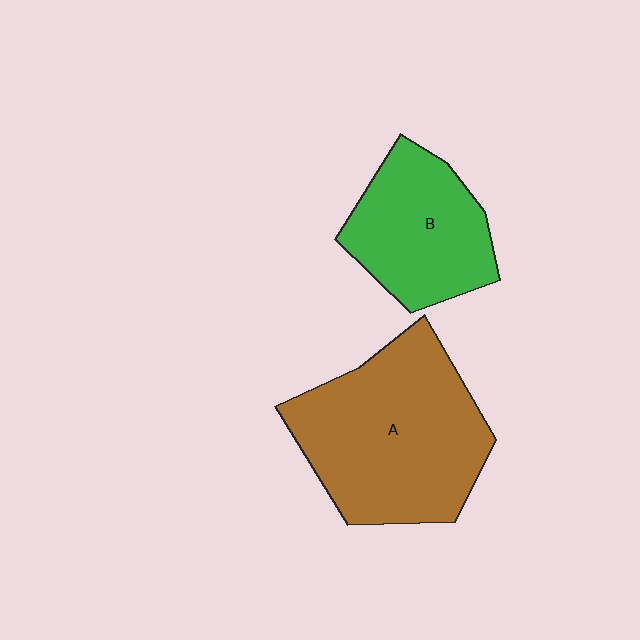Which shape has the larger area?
Shape A (brown).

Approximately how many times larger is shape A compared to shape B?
Approximately 1.6 times.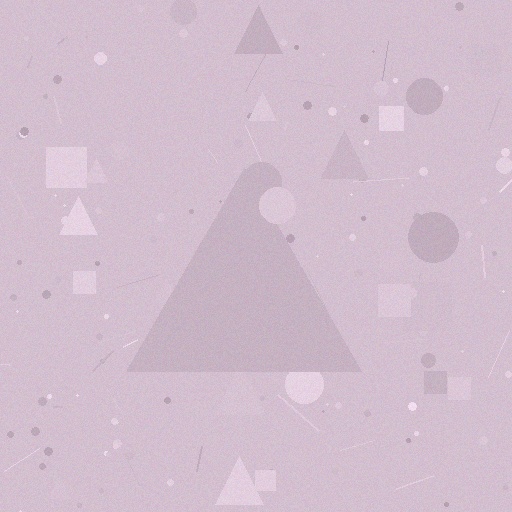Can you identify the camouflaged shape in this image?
The camouflaged shape is a triangle.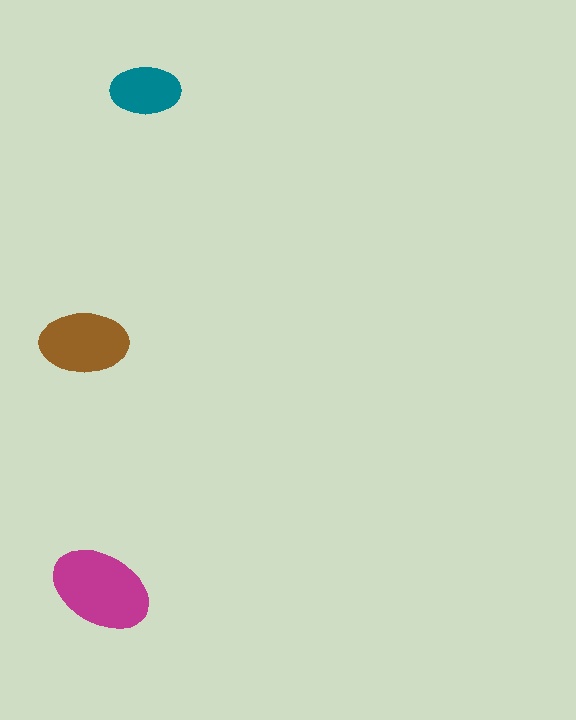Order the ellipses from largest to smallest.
the magenta one, the brown one, the teal one.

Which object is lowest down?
The magenta ellipse is bottommost.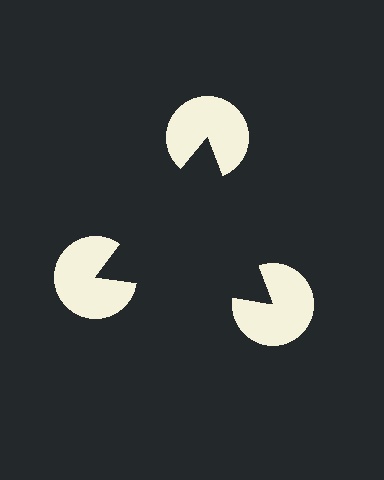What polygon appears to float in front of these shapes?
An illusory triangle — its edges are inferred from the aligned wedge cuts in the pac-man discs, not physically drawn.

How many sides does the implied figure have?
3 sides.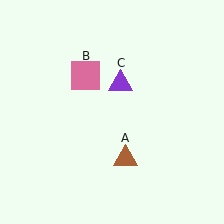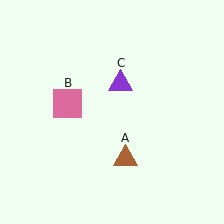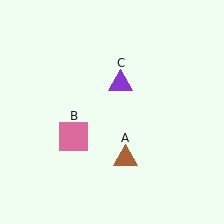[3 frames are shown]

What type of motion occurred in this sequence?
The pink square (object B) rotated counterclockwise around the center of the scene.